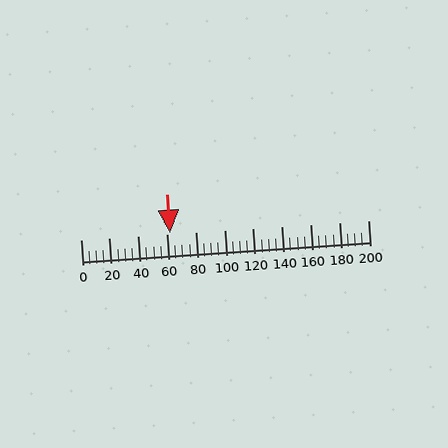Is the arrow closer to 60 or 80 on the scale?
The arrow is closer to 60.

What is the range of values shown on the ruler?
The ruler shows values from 0 to 200.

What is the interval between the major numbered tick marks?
The major tick marks are spaced 20 units apart.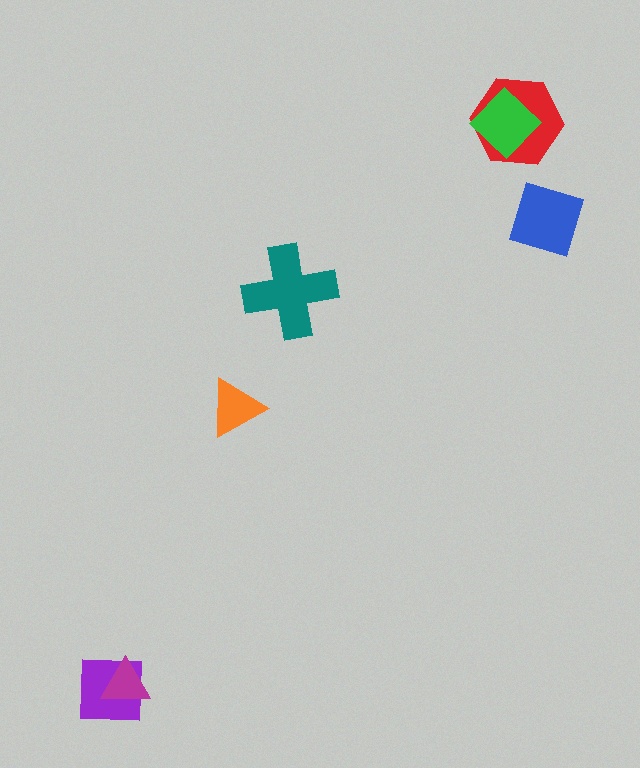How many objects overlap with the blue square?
0 objects overlap with the blue square.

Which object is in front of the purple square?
The magenta triangle is in front of the purple square.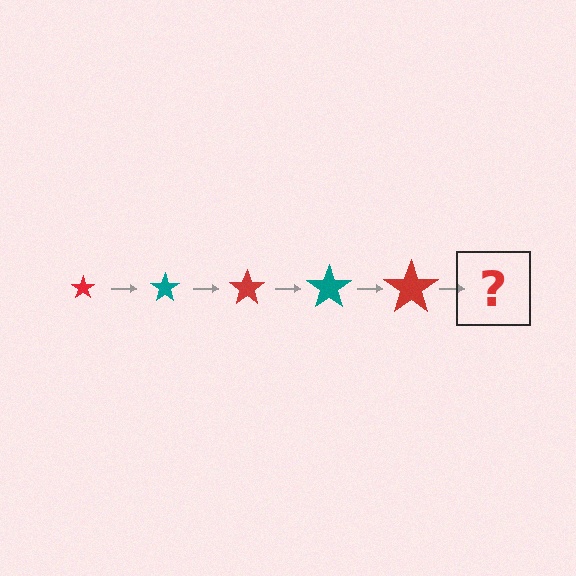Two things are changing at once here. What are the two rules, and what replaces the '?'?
The two rules are that the star grows larger each step and the color cycles through red and teal. The '?' should be a teal star, larger than the previous one.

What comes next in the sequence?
The next element should be a teal star, larger than the previous one.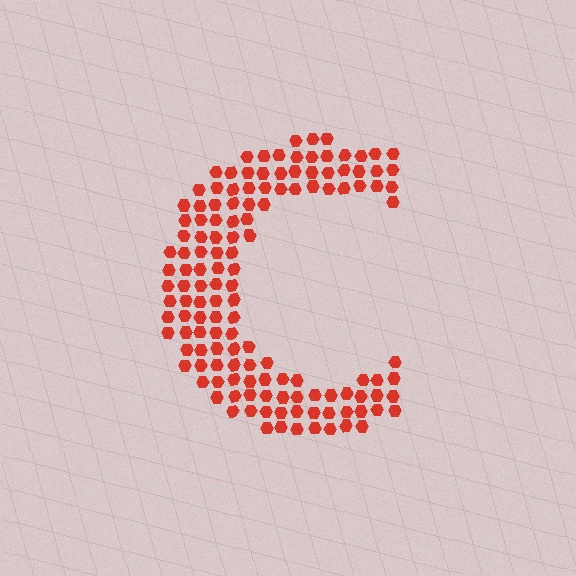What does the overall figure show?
The overall figure shows the letter C.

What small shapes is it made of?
It is made of small hexagons.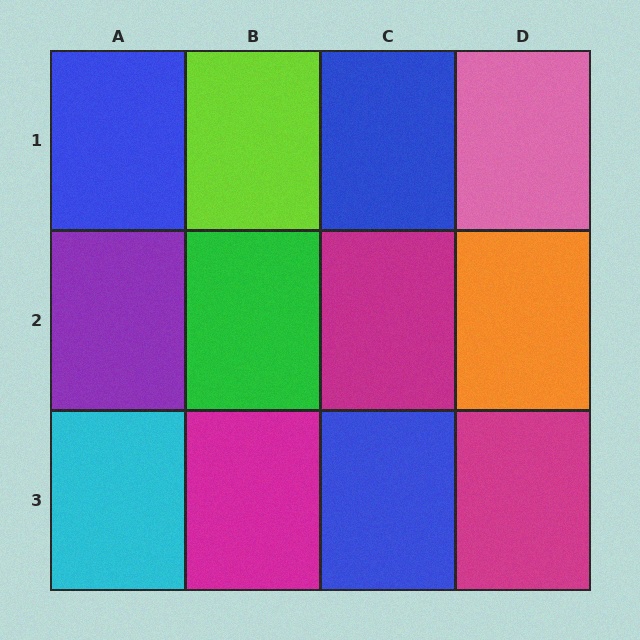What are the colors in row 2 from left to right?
Purple, green, magenta, orange.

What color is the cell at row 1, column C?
Blue.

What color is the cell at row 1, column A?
Blue.